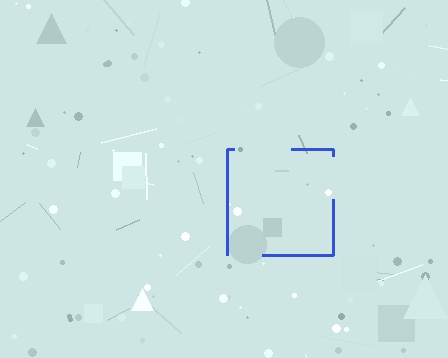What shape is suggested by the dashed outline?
The dashed outline suggests a square.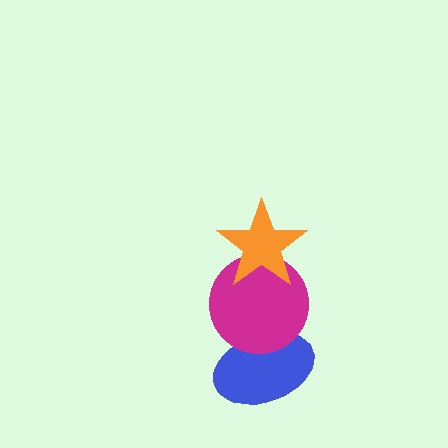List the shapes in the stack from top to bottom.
From top to bottom: the orange star, the magenta circle, the blue ellipse.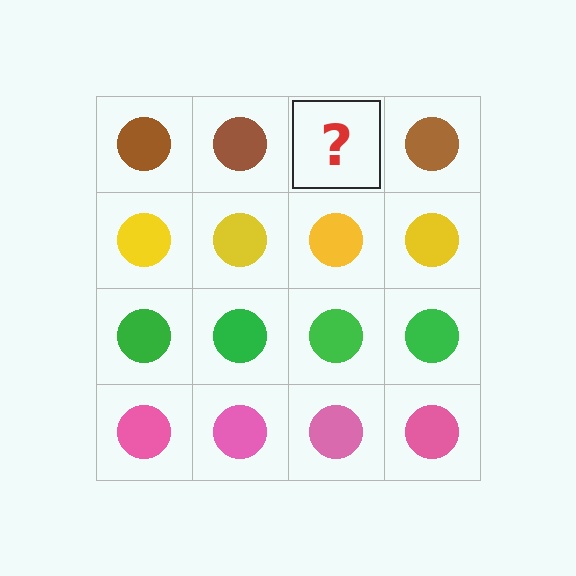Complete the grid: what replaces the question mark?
The question mark should be replaced with a brown circle.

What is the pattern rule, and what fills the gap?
The rule is that each row has a consistent color. The gap should be filled with a brown circle.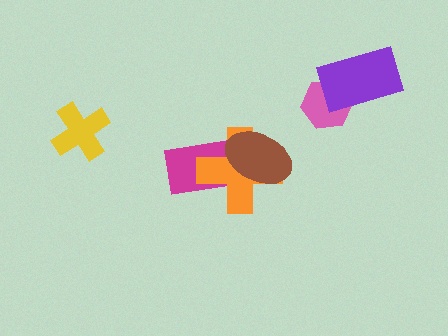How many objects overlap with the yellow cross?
0 objects overlap with the yellow cross.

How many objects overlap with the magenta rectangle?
2 objects overlap with the magenta rectangle.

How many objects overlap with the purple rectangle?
1 object overlaps with the purple rectangle.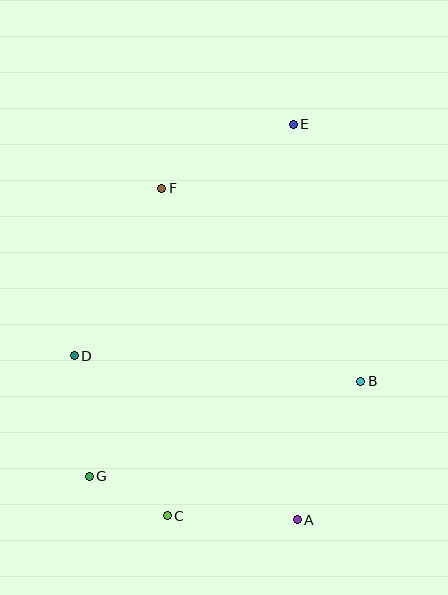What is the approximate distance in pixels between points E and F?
The distance between E and F is approximately 146 pixels.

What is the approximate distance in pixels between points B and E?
The distance between B and E is approximately 266 pixels.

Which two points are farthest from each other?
Points C and E are farthest from each other.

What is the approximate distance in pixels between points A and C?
The distance between A and C is approximately 130 pixels.